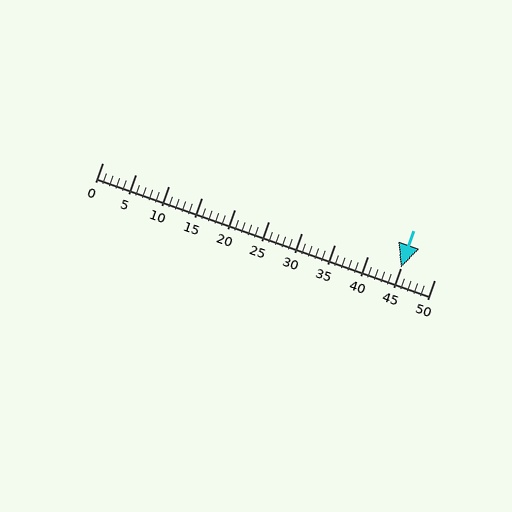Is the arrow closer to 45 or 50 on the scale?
The arrow is closer to 45.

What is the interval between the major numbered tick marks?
The major tick marks are spaced 5 units apart.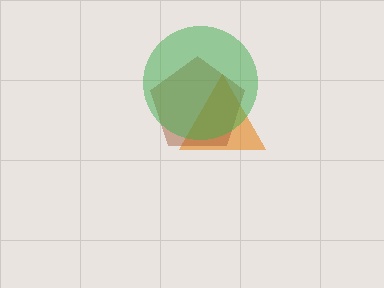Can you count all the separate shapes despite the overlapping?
Yes, there are 3 separate shapes.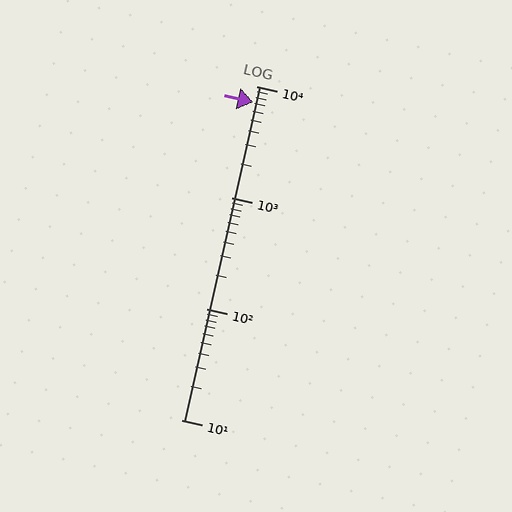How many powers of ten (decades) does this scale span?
The scale spans 3 decades, from 10 to 10000.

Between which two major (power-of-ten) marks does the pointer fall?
The pointer is between 1000 and 10000.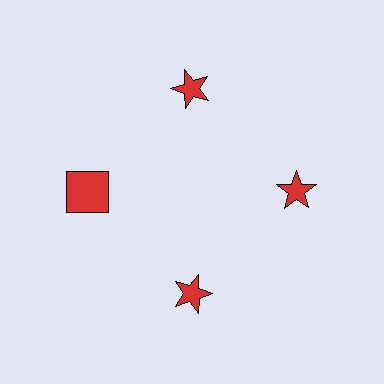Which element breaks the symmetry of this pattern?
The red square at roughly the 9 o'clock position breaks the symmetry. All other shapes are red stars.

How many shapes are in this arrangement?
There are 4 shapes arranged in a ring pattern.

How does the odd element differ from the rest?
It has a different shape: square instead of star.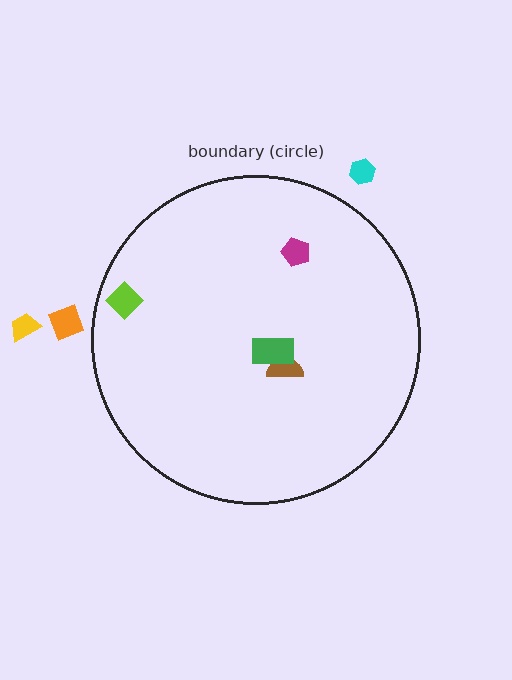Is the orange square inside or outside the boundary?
Outside.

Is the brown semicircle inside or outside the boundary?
Inside.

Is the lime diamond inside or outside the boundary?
Inside.